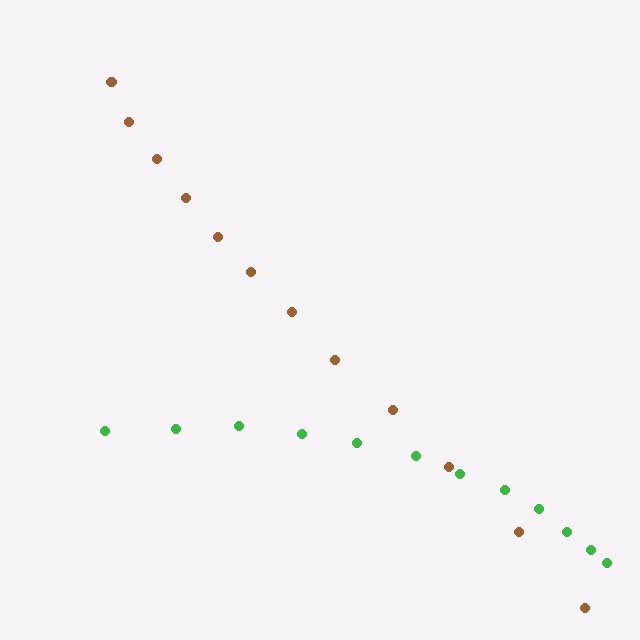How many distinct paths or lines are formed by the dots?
There are 2 distinct paths.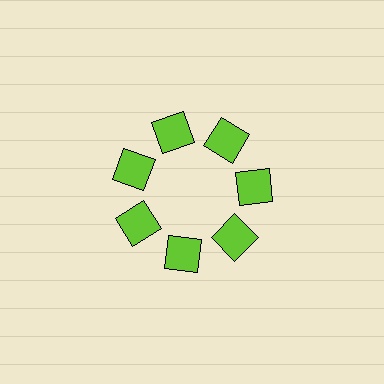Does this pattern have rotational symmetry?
Yes, this pattern has 7-fold rotational symmetry. It looks the same after rotating 51 degrees around the center.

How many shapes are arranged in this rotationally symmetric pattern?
There are 7 shapes, arranged in 7 groups of 1.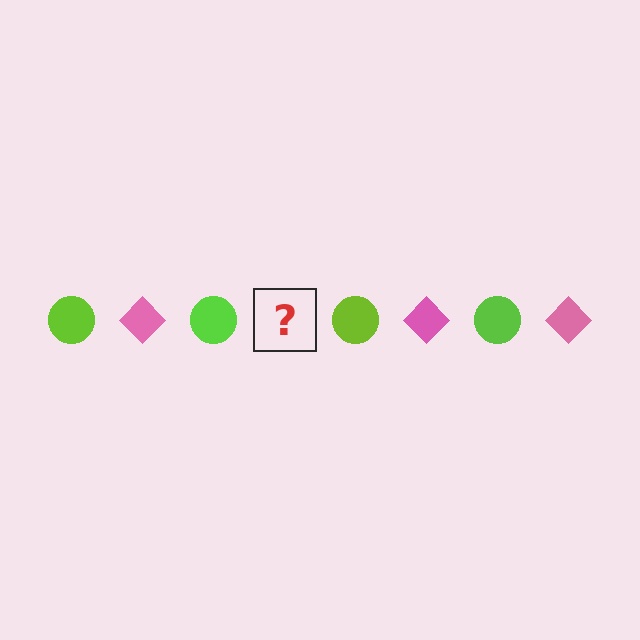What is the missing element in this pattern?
The missing element is a pink diamond.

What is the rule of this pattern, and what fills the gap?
The rule is that the pattern alternates between lime circle and pink diamond. The gap should be filled with a pink diamond.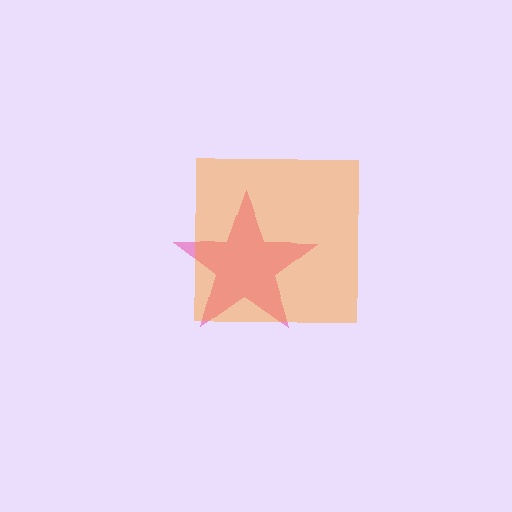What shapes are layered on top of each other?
The layered shapes are: a pink star, an orange square.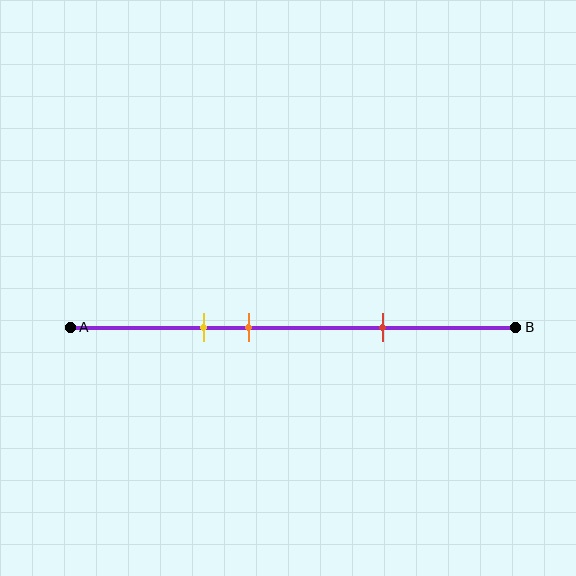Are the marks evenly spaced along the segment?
No, the marks are not evenly spaced.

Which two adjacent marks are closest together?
The yellow and orange marks are the closest adjacent pair.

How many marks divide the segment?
There are 3 marks dividing the segment.